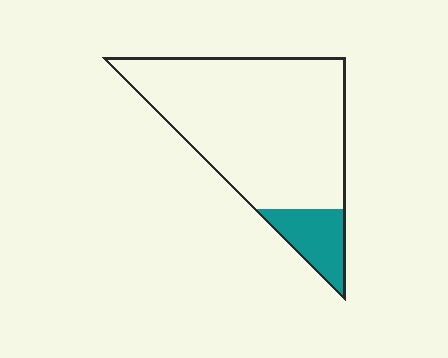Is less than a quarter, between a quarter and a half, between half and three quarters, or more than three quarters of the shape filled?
Less than a quarter.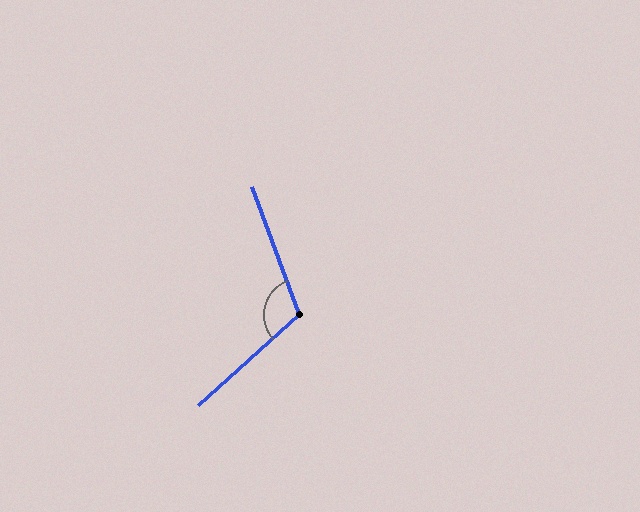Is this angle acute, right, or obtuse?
It is obtuse.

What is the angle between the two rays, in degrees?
Approximately 112 degrees.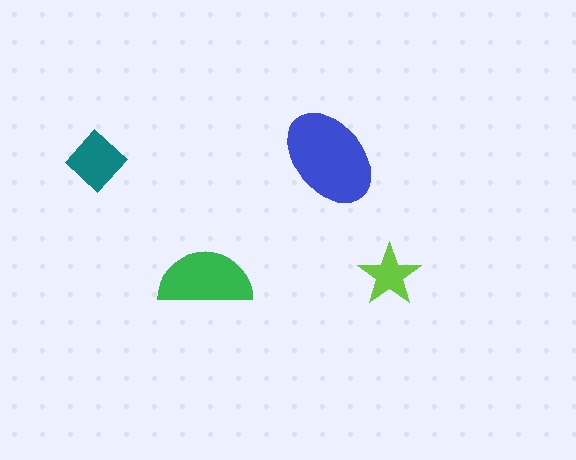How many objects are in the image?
There are 4 objects in the image.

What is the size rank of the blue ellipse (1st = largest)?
1st.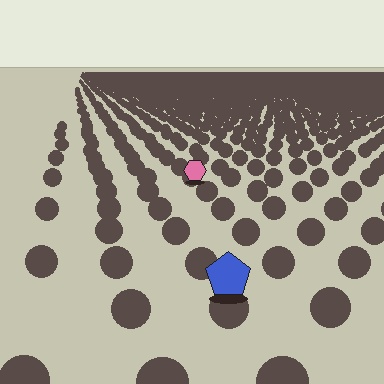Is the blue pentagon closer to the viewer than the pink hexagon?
Yes. The blue pentagon is closer — you can tell from the texture gradient: the ground texture is coarser near it.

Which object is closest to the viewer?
The blue pentagon is closest. The texture marks near it are larger and more spread out.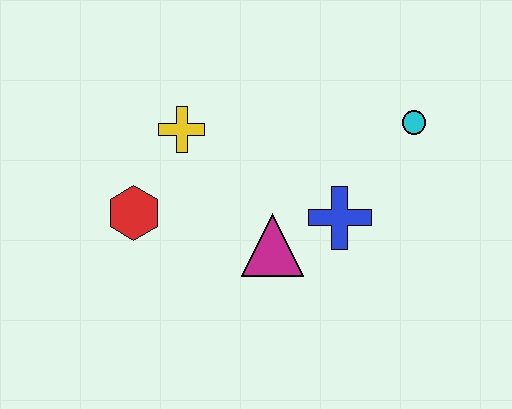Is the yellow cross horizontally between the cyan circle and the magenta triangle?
No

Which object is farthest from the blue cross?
The red hexagon is farthest from the blue cross.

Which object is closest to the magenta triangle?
The blue cross is closest to the magenta triangle.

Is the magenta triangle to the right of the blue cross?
No